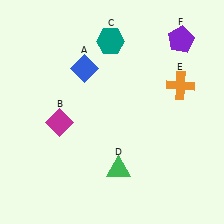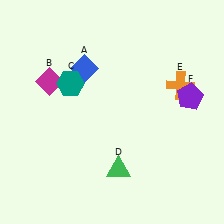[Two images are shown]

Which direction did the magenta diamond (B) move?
The magenta diamond (B) moved up.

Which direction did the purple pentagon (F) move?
The purple pentagon (F) moved down.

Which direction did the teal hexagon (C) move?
The teal hexagon (C) moved down.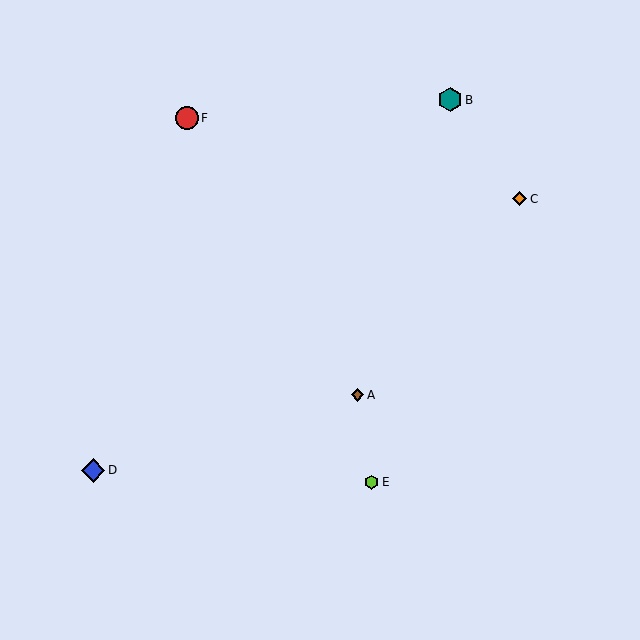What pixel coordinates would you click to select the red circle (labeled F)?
Click at (187, 118) to select the red circle F.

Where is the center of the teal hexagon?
The center of the teal hexagon is at (450, 100).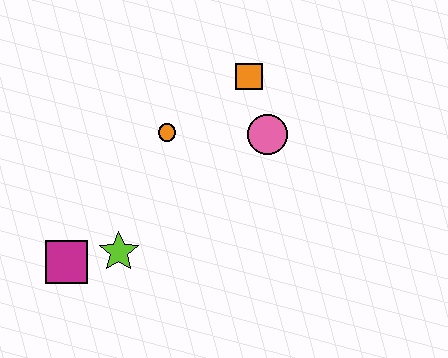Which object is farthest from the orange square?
The magenta square is farthest from the orange square.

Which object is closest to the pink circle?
The orange square is closest to the pink circle.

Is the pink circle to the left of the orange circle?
No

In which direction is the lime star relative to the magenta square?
The lime star is to the right of the magenta square.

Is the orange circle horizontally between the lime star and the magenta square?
No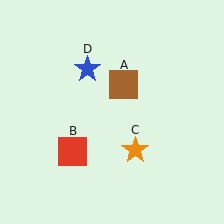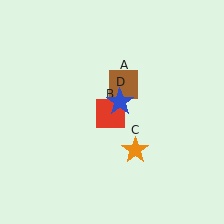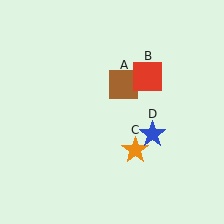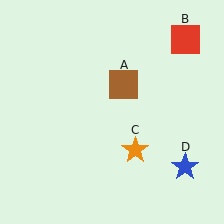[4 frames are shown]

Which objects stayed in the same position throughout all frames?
Brown square (object A) and orange star (object C) remained stationary.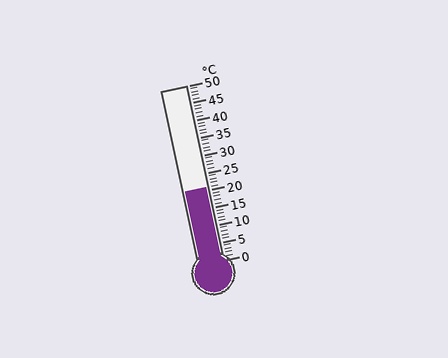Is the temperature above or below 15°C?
The temperature is above 15°C.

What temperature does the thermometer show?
The thermometer shows approximately 21°C.